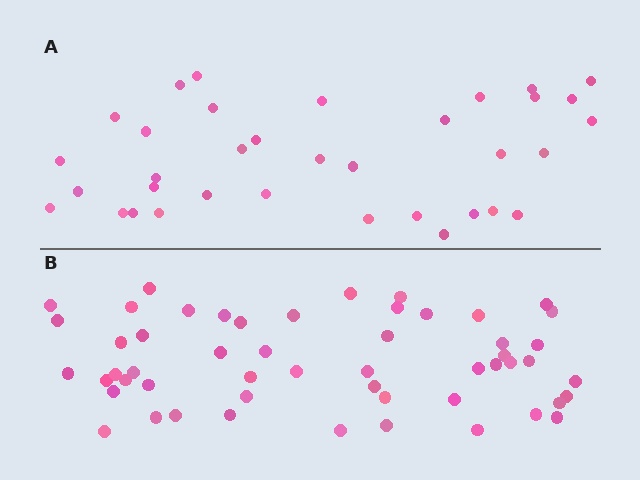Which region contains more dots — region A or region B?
Region B (the bottom region) has more dots.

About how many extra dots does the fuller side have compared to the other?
Region B has approximately 20 more dots than region A.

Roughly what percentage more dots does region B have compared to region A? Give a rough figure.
About 50% more.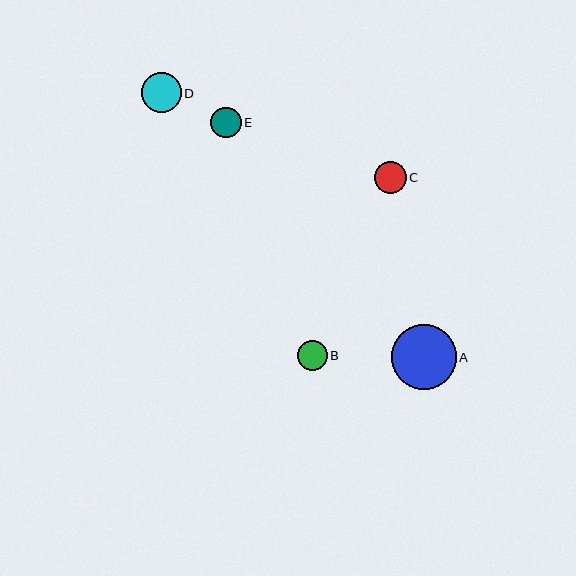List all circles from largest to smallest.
From largest to smallest: A, D, C, E, B.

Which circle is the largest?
Circle A is the largest with a size of approximately 65 pixels.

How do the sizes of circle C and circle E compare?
Circle C and circle E are approximately the same size.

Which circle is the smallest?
Circle B is the smallest with a size of approximately 30 pixels.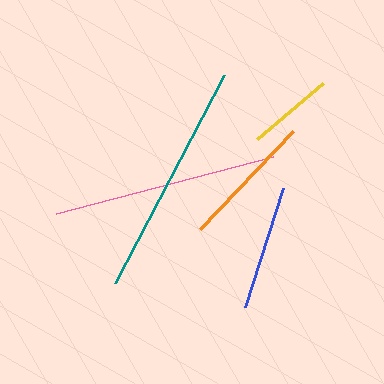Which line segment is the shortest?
The yellow line is the shortest at approximately 87 pixels.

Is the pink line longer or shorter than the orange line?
The pink line is longer than the orange line.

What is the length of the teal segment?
The teal segment is approximately 235 pixels long.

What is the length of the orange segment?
The orange segment is approximately 135 pixels long.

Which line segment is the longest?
The teal line is the longest at approximately 235 pixels.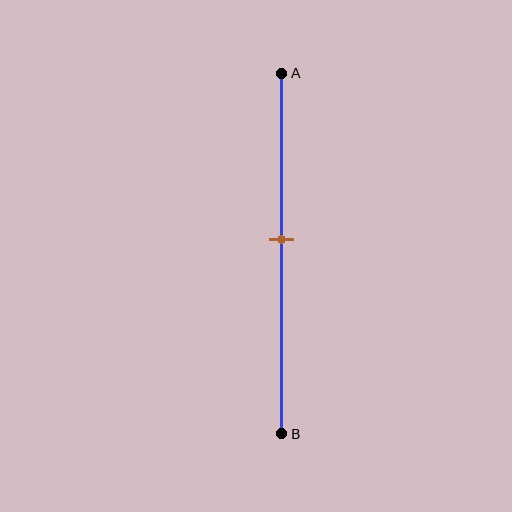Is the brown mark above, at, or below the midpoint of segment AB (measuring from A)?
The brown mark is above the midpoint of segment AB.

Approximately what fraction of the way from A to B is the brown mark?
The brown mark is approximately 45% of the way from A to B.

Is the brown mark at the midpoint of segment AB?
No, the mark is at about 45% from A, not at the 50% midpoint.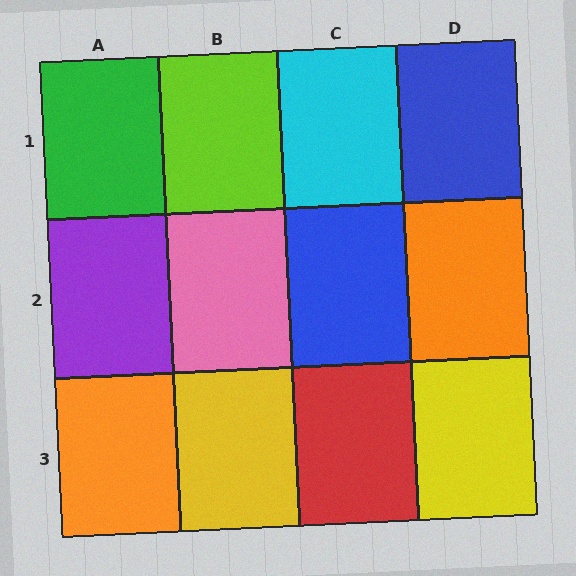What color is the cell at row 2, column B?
Pink.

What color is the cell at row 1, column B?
Lime.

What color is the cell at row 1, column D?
Blue.